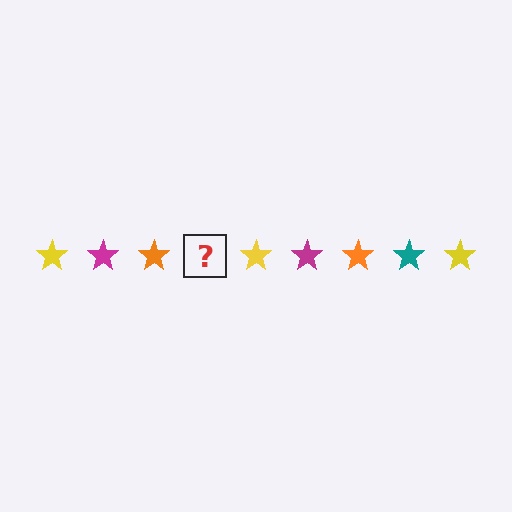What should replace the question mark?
The question mark should be replaced with a teal star.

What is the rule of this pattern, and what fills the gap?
The rule is that the pattern cycles through yellow, magenta, orange, teal stars. The gap should be filled with a teal star.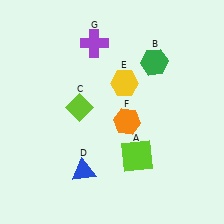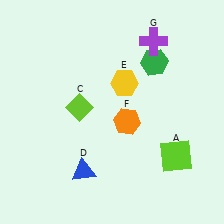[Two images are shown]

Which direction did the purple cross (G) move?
The purple cross (G) moved right.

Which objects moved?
The objects that moved are: the lime square (A), the purple cross (G).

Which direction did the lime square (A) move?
The lime square (A) moved right.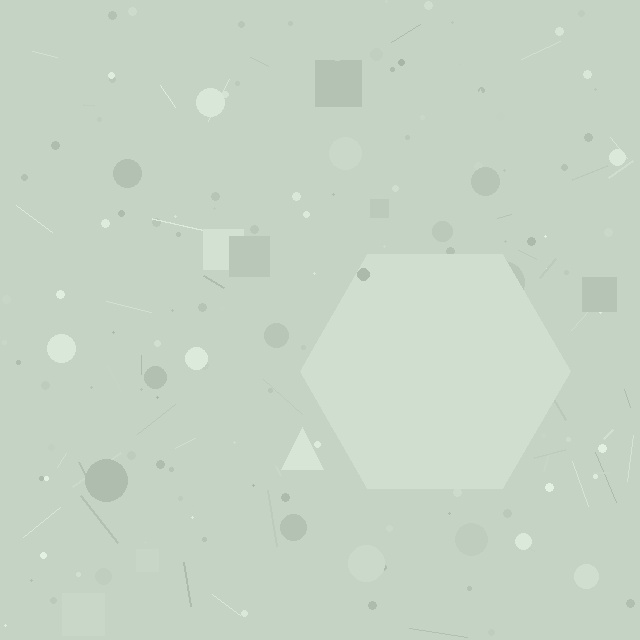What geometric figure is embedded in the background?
A hexagon is embedded in the background.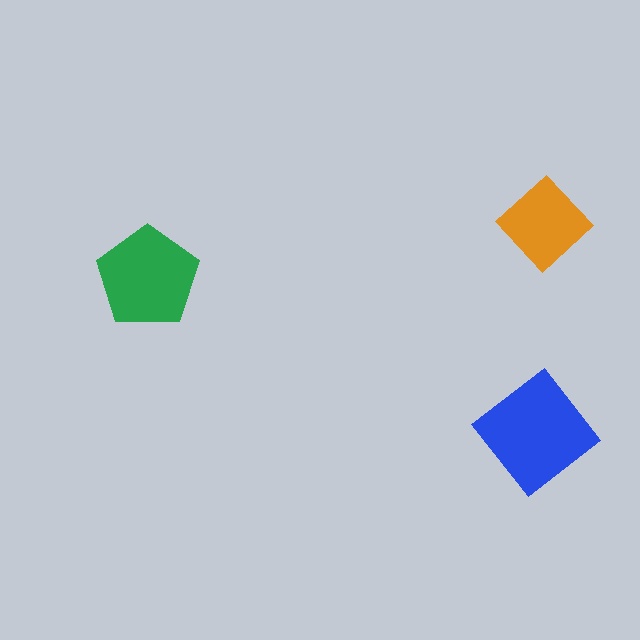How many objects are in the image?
There are 3 objects in the image.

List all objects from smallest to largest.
The orange diamond, the green pentagon, the blue diamond.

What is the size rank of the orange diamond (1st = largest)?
3rd.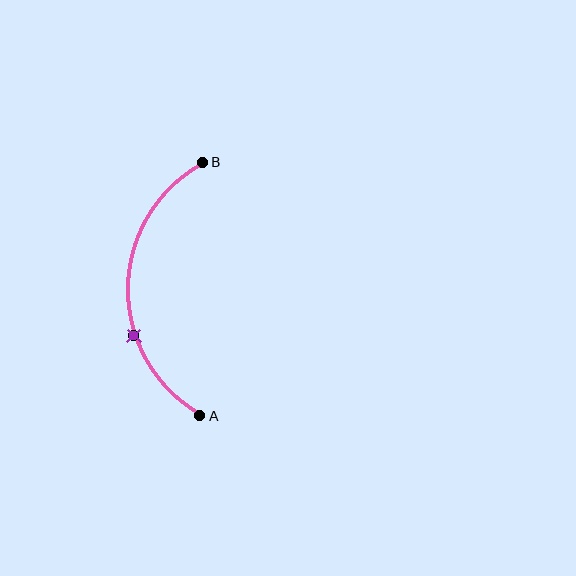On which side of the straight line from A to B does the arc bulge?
The arc bulges to the left of the straight line connecting A and B.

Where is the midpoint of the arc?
The arc midpoint is the point on the curve farthest from the straight line joining A and B. It sits to the left of that line.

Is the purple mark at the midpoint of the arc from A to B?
No. The purple mark lies on the arc but is closer to endpoint A. The arc midpoint would be at the point on the curve equidistant along the arc from both A and B.